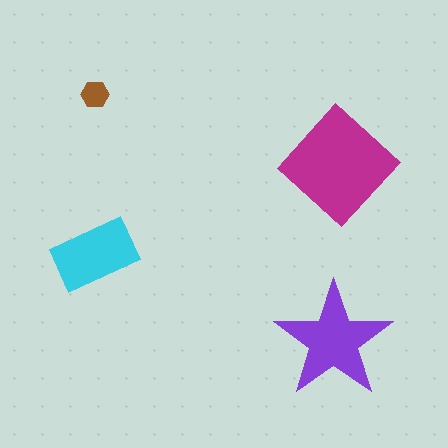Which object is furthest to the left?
The cyan rectangle is leftmost.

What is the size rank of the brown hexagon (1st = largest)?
4th.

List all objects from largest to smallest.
The magenta diamond, the purple star, the cyan rectangle, the brown hexagon.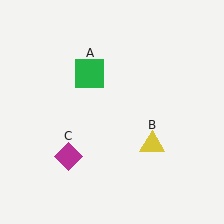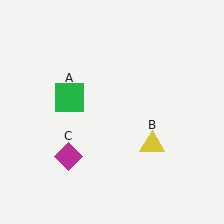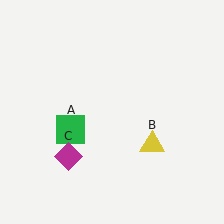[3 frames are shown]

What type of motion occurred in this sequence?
The green square (object A) rotated counterclockwise around the center of the scene.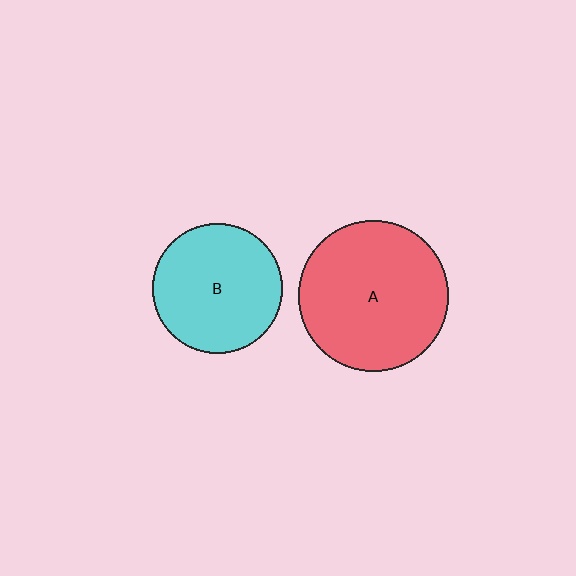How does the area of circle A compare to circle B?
Approximately 1.3 times.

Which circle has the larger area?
Circle A (red).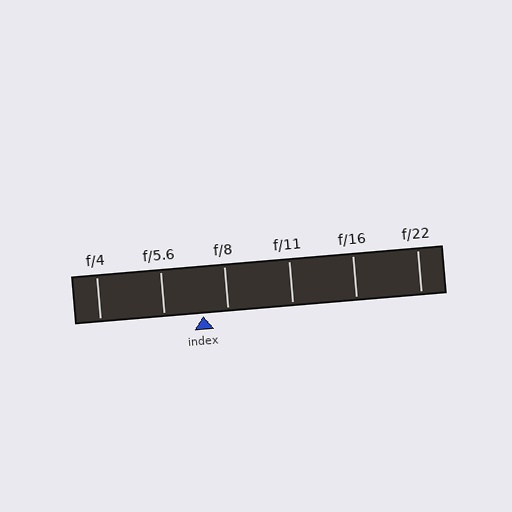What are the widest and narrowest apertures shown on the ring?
The widest aperture shown is f/4 and the narrowest is f/22.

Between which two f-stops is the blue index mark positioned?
The index mark is between f/5.6 and f/8.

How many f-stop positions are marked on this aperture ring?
There are 6 f-stop positions marked.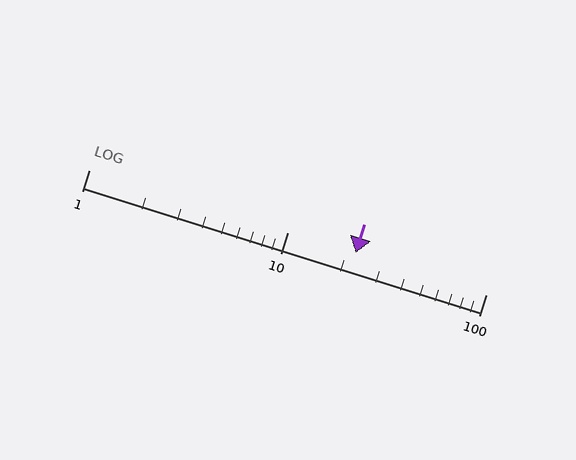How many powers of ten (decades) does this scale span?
The scale spans 2 decades, from 1 to 100.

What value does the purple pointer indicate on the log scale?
The pointer indicates approximately 22.